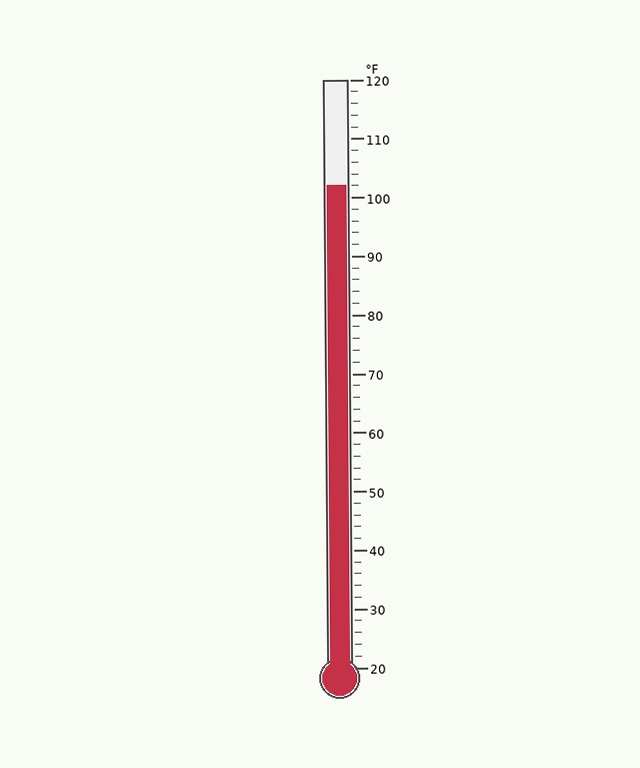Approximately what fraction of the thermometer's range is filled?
The thermometer is filled to approximately 80% of its range.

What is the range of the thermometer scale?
The thermometer scale ranges from 20°F to 120°F.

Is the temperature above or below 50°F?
The temperature is above 50°F.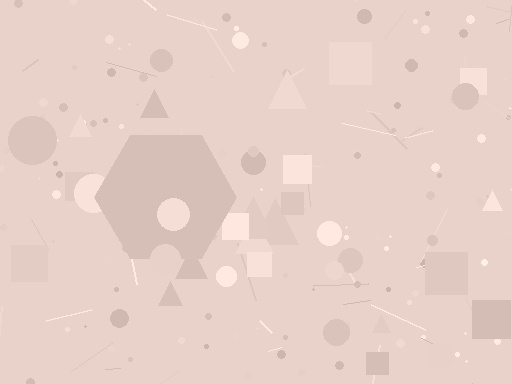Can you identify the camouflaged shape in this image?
The camouflaged shape is a hexagon.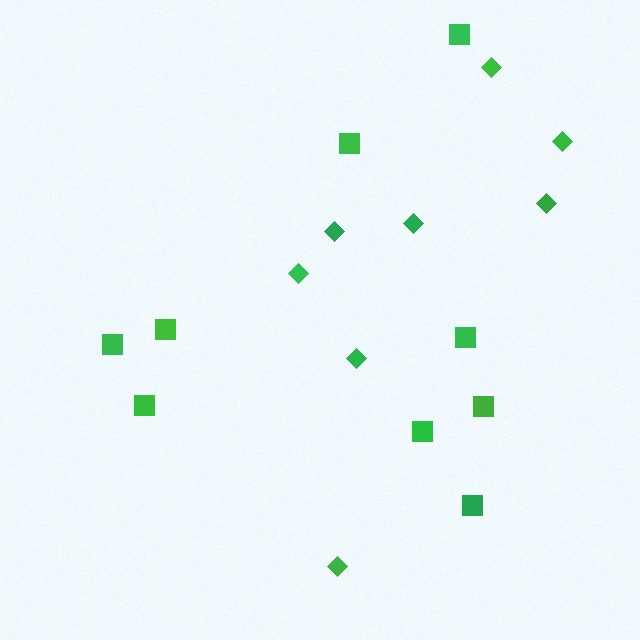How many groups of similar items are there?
There are 2 groups: one group of squares (9) and one group of diamonds (8).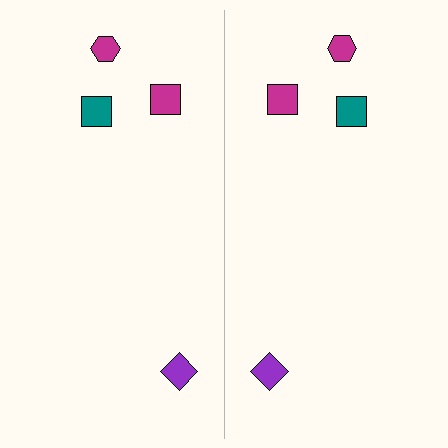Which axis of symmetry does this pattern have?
The pattern has a vertical axis of symmetry running through the center of the image.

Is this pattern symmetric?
Yes, this pattern has bilateral (reflection) symmetry.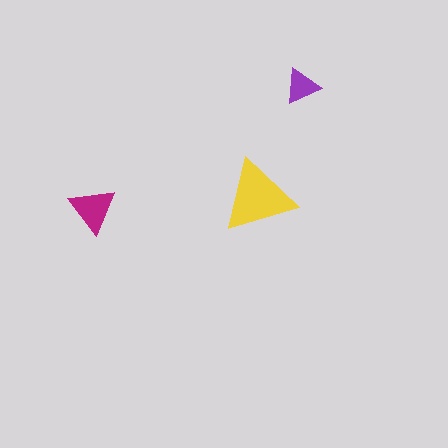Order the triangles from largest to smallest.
the yellow one, the magenta one, the purple one.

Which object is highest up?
The purple triangle is topmost.